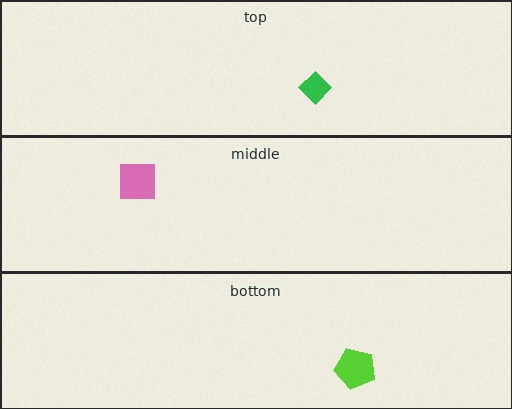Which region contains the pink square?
The middle region.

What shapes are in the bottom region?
The lime pentagon.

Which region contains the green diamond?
The top region.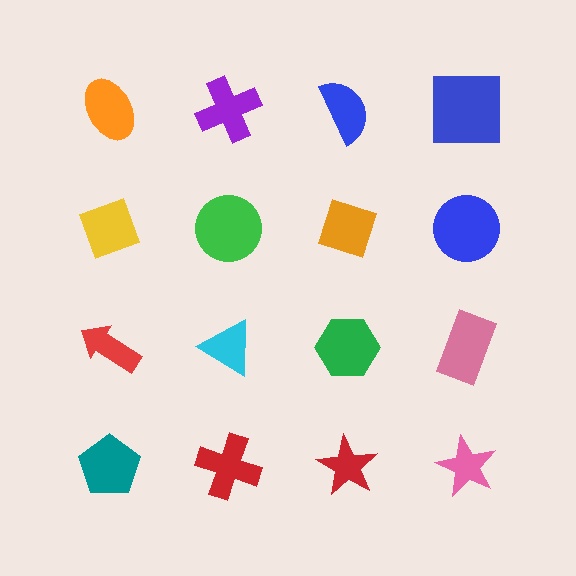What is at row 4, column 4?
A pink star.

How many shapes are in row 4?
4 shapes.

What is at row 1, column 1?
An orange ellipse.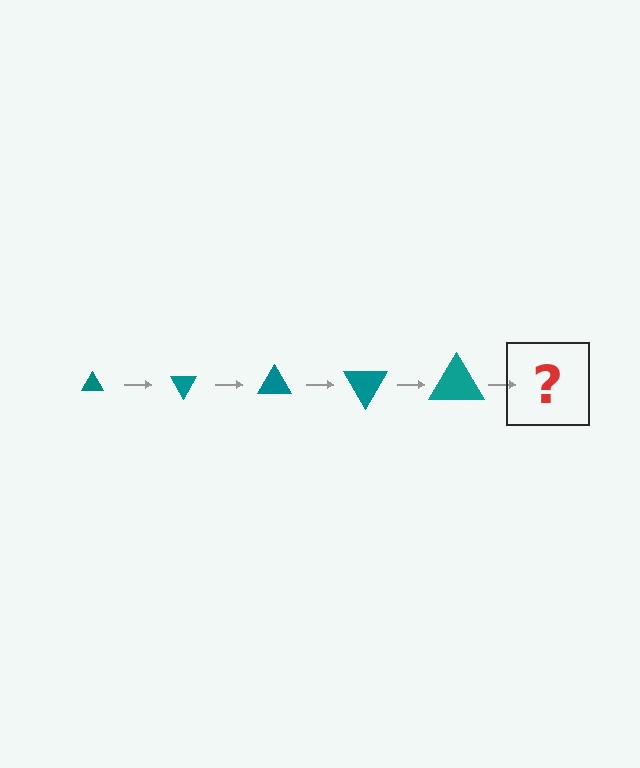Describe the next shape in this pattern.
It should be a triangle, larger than the previous one and rotated 300 degrees from the start.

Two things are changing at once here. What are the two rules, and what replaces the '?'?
The two rules are that the triangle grows larger each step and it rotates 60 degrees each step. The '?' should be a triangle, larger than the previous one and rotated 300 degrees from the start.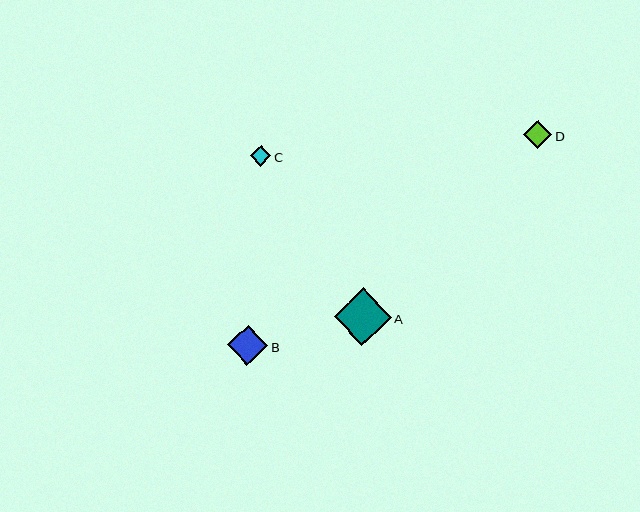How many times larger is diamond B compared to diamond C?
Diamond B is approximately 2.0 times the size of diamond C.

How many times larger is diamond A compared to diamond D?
Diamond A is approximately 2.1 times the size of diamond D.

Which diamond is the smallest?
Diamond C is the smallest with a size of approximately 20 pixels.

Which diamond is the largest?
Diamond A is the largest with a size of approximately 57 pixels.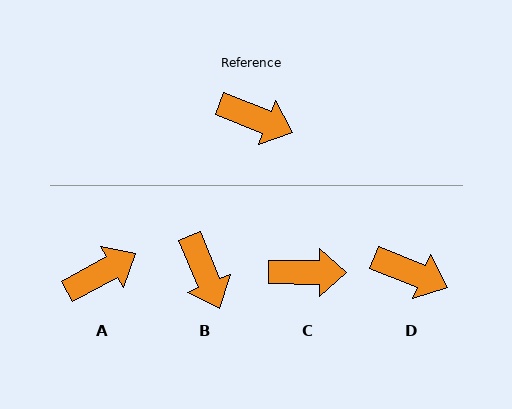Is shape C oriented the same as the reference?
No, it is off by about 21 degrees.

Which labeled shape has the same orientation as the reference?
D.